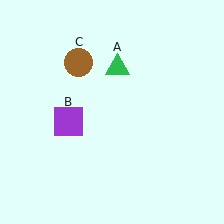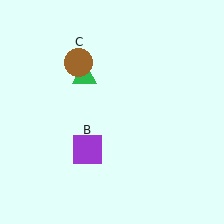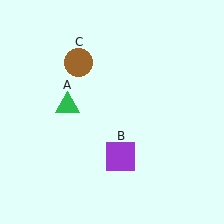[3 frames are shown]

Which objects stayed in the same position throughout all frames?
Brown circle (object C) remained stationary.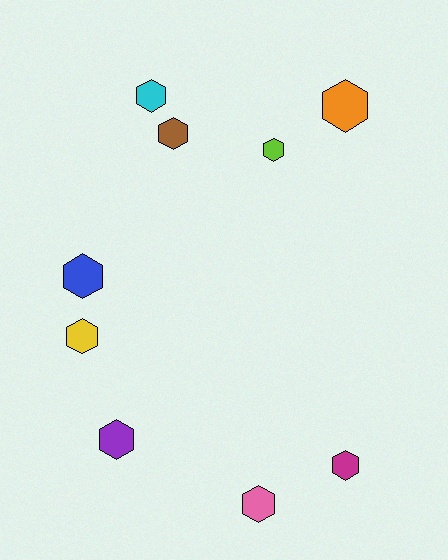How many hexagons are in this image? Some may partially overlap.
There are 9 hexagons.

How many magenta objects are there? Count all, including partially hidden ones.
There is 1 magenta object.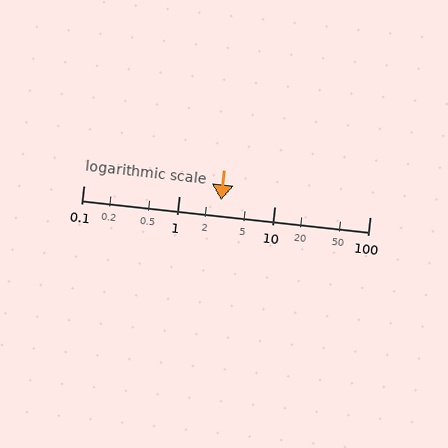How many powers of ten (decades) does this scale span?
The scale spans 3 decades, from 0.1 to 100.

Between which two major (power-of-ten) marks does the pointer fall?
The pointer is between 1 and 10.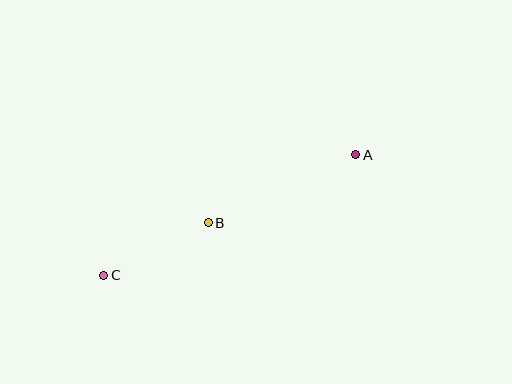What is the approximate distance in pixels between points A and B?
The distance between A and B is approximately 162 pixels.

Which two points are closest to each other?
Points B and C are closest to each other.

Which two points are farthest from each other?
Points A and C are farthest from each other.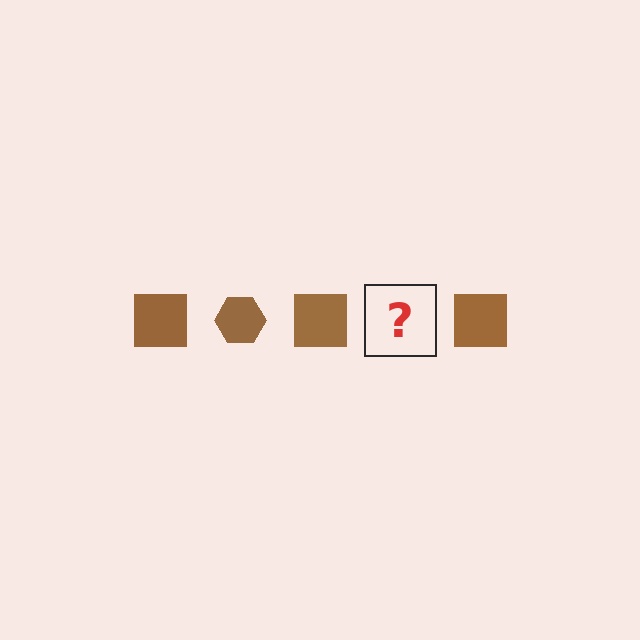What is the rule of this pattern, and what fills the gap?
The rule is that the pattern cycles through square, hexagon shapes in brown. The gap should be filled with a brown hexagon.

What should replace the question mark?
The question mark should be replaced with a brown hexagon.